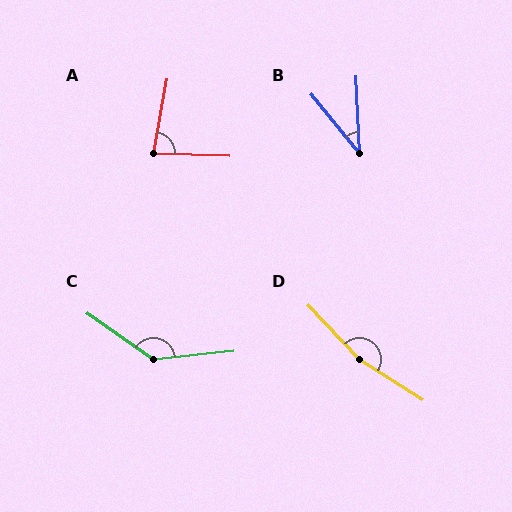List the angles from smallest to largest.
B (36°), A (82°), C (140°), D (166°).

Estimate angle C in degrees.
Approximately 140 degrees.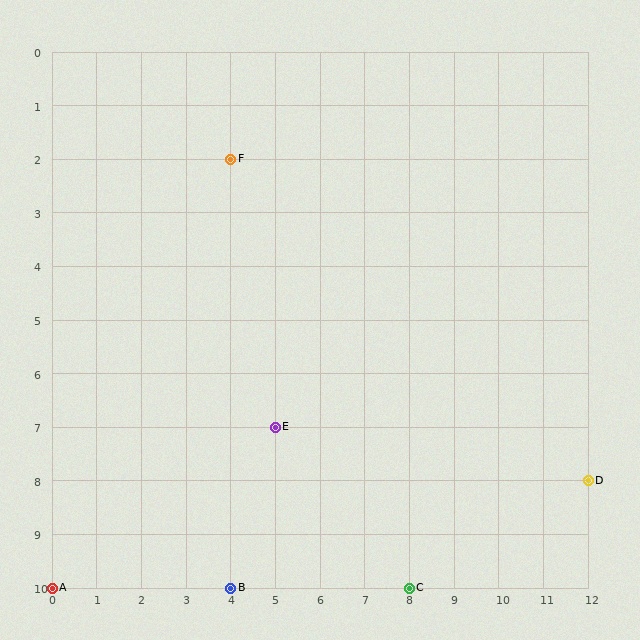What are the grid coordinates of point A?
Point A is at grid coordinates (0, 10).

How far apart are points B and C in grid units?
Points B and C are 4 columns apart.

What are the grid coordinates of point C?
Point C is at grid coordinates (8, 10).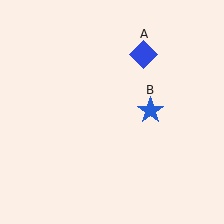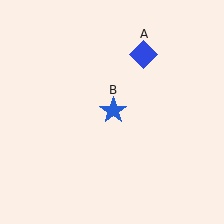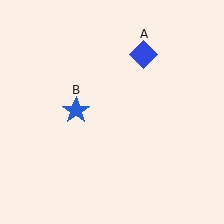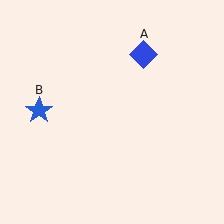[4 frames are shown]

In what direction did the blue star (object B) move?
The blue star (object B) moved left.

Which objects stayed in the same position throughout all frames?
Blue diamond (object A) remained stationary.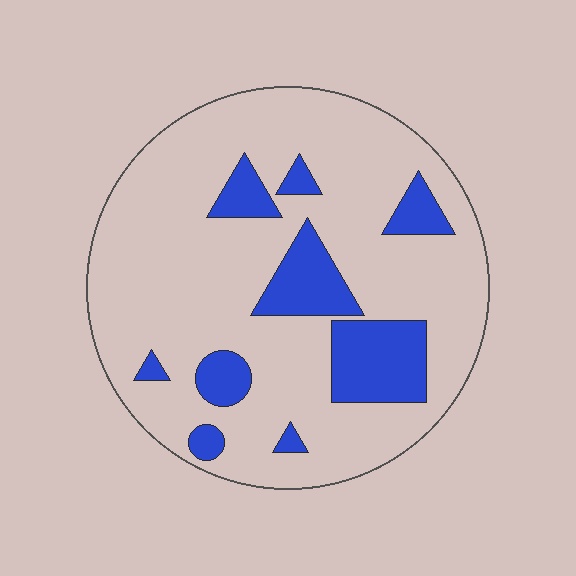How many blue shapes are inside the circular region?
9.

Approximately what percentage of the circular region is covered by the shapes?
Approximately 20%.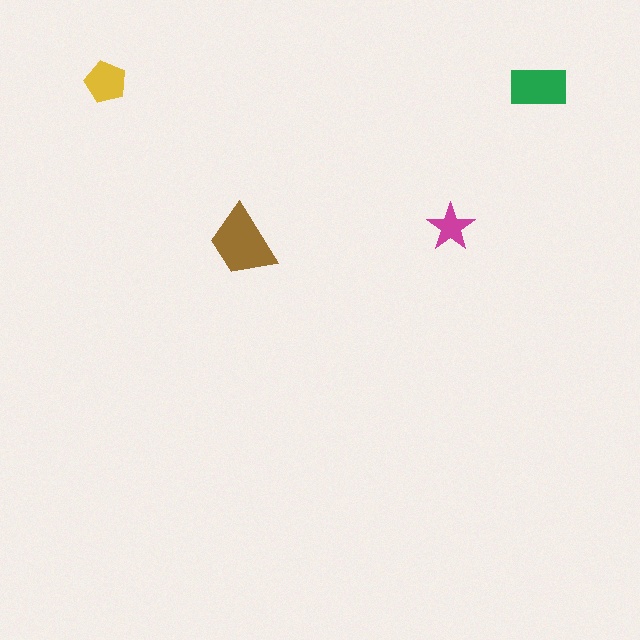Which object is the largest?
The brown trapezoid.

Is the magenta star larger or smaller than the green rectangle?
Smaller.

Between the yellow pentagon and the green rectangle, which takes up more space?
The green rectangle.